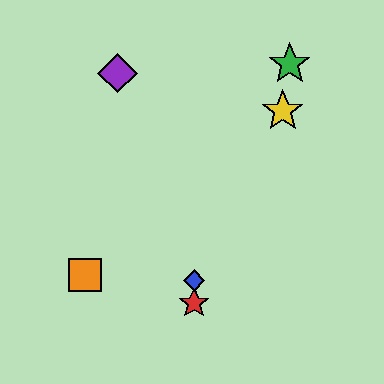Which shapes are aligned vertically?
The red star, the blue diamond are aligned vertically.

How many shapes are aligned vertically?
2 shapes (the red star, the blue diamond) are aligned vertically.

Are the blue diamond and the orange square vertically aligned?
No, the blue diamond is at x≈194 and the orange square is at x≈85.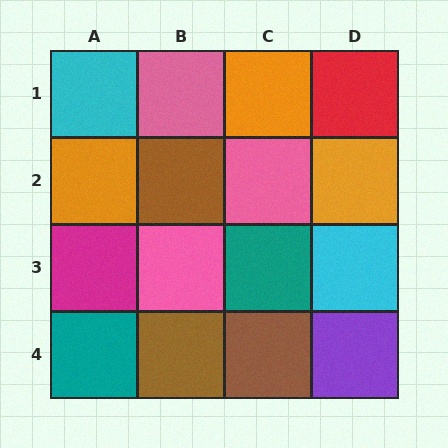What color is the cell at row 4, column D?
Purple.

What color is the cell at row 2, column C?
Pink.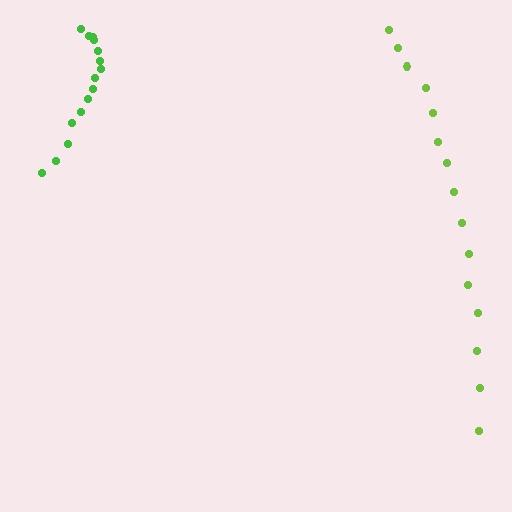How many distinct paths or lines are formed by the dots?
There are 2 distinct paths.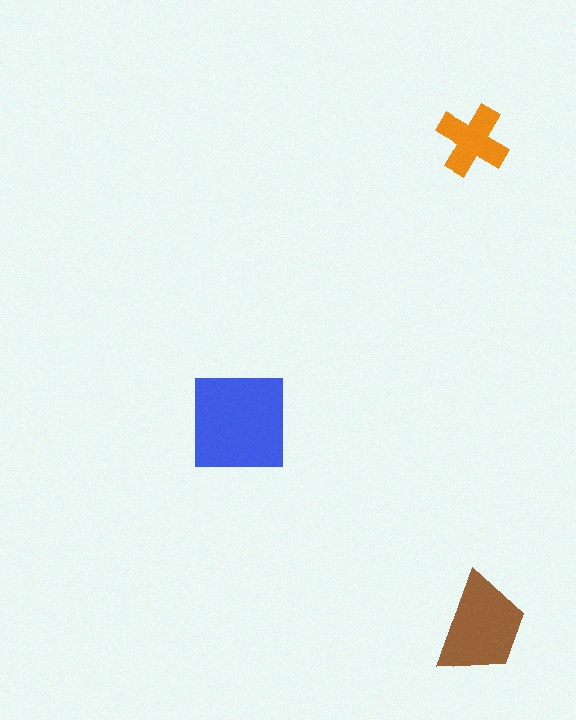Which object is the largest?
The blue square.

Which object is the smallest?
The orange cross.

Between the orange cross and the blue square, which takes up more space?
The blue square.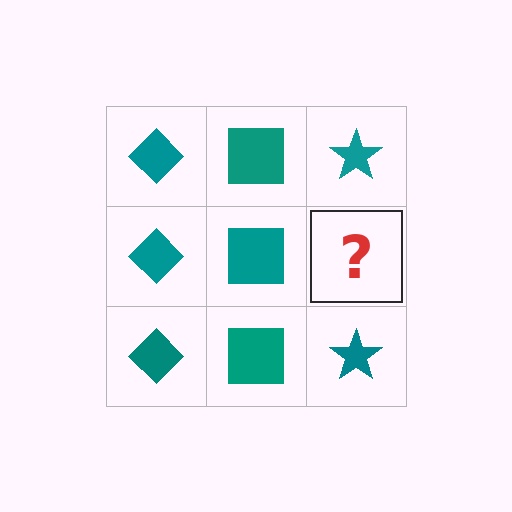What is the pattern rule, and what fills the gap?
The rule is that each column has a consistent shape. The gap should be filled with a teal star.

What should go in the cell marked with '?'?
The missing cell should contain a teal star.